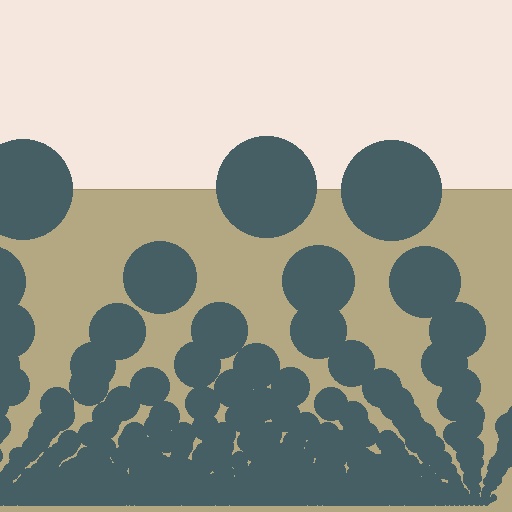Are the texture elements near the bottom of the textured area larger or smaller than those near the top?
Smaller. The gradient is inverted — elements near the bottom are smaller and denser.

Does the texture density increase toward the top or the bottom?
Density increases toward the bottom.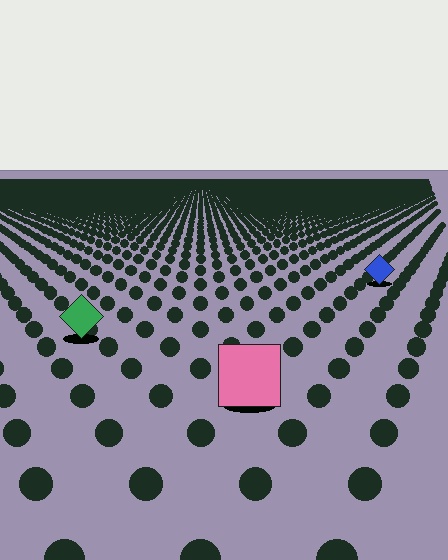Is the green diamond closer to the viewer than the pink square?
No. The pink square is closer — you can tell from the texture gradient: the ground texture is coarser near it.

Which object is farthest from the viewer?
The blue diamond is farthest from the viewer. It appears smaller and the ground texture around it is denser.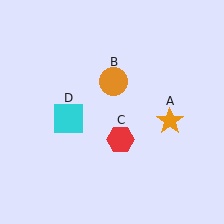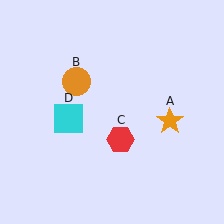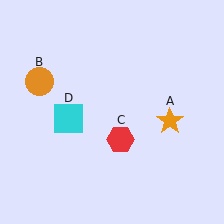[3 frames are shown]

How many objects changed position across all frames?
1 object changed position: orange circle (object B).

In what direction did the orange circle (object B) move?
The orange circle (object B) moved left.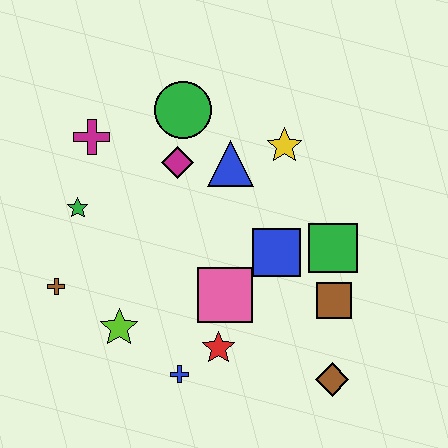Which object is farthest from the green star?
The brown diamond is farthest from the green star.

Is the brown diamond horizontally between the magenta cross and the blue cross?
No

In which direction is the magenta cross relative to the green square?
The magenta cross is to the left of the green square.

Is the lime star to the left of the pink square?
Yes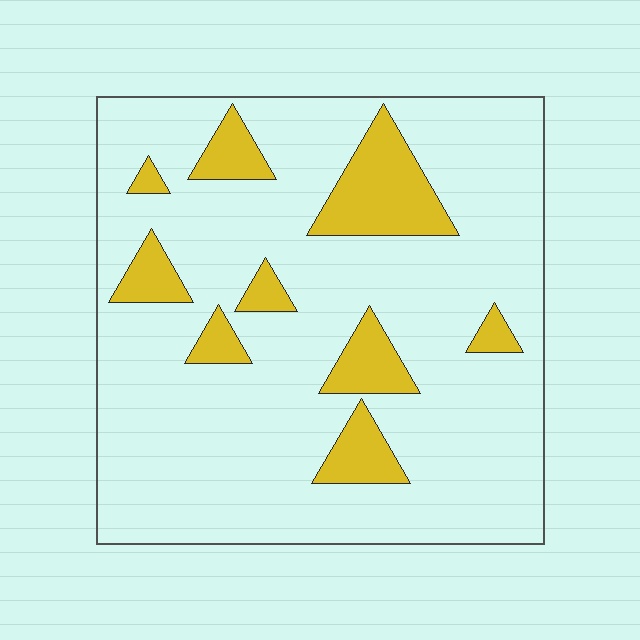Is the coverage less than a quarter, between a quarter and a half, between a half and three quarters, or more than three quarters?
Less than a quarter.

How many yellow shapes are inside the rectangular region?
9.